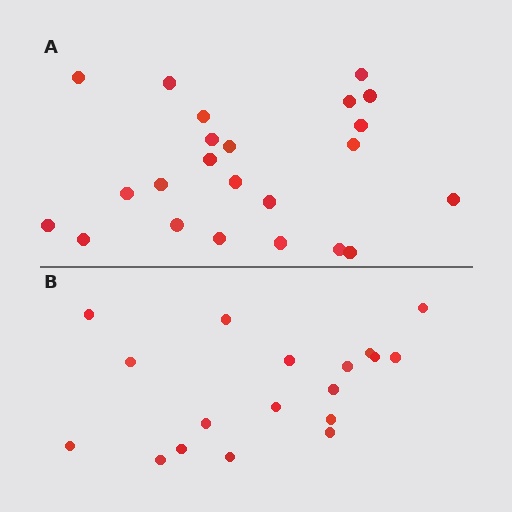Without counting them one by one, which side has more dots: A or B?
Region A (the top region) has more dots.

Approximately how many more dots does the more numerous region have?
Region A has about 5 more dots than region B.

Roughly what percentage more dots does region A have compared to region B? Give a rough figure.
About 30% more.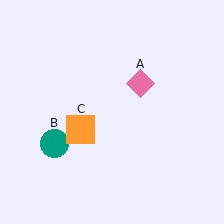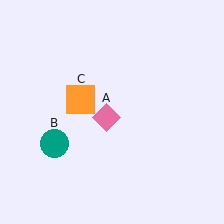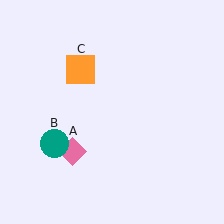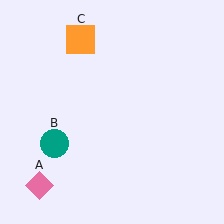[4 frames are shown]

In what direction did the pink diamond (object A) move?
The pink diamond (object A) moved down and to the left.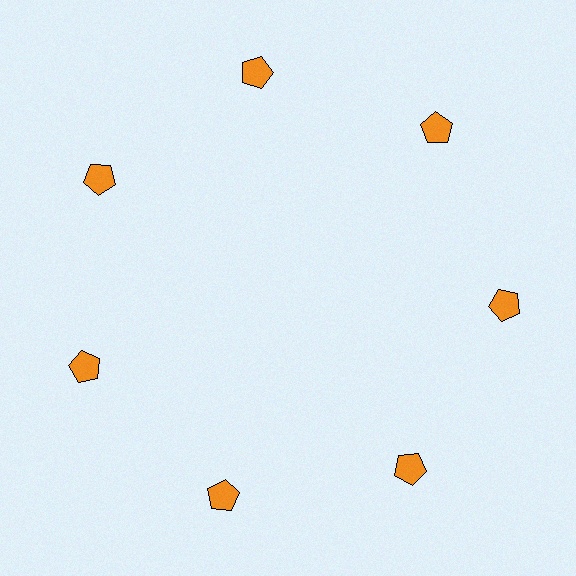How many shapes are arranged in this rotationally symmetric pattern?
There are 7 shapes, arranged in 7 groups of 1.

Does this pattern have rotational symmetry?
Yes, this pattern has 7-fold rotational symmetry. It looks the same after rotating 51 degrees around the center.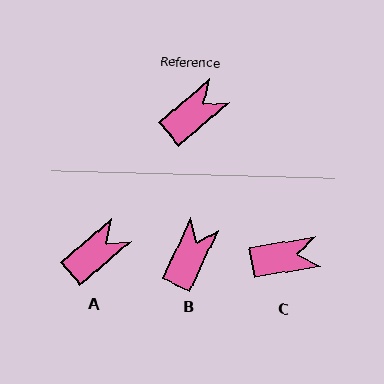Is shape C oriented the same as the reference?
No, it is off by about 32 degrees.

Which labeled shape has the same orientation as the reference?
A.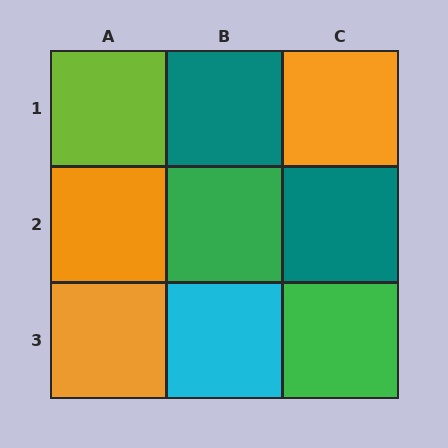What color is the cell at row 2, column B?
Green.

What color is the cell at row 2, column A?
Orange.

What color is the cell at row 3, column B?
Cyan.